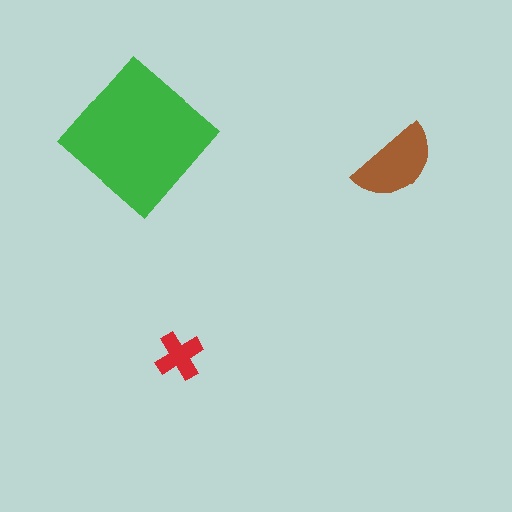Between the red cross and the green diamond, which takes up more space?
The green diamond.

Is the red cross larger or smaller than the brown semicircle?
Smaller.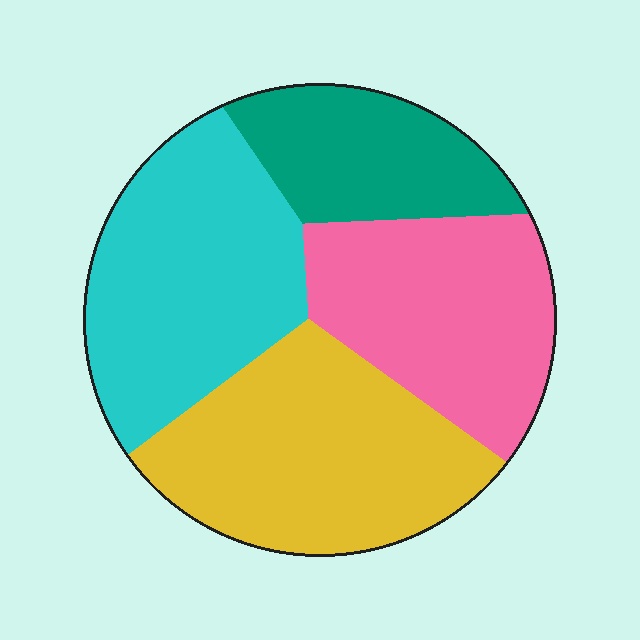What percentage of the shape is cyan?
Cyan covers 29% of the shape.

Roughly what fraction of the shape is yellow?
Yellow takes up between a quarter and a half of the shape.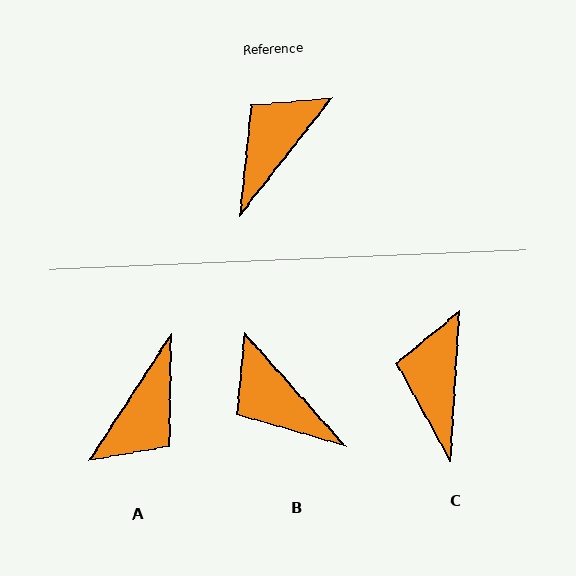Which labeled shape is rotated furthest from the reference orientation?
A, about 175 degrees away.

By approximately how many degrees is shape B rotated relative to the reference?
Approximately 80 degrees counter-clockwise.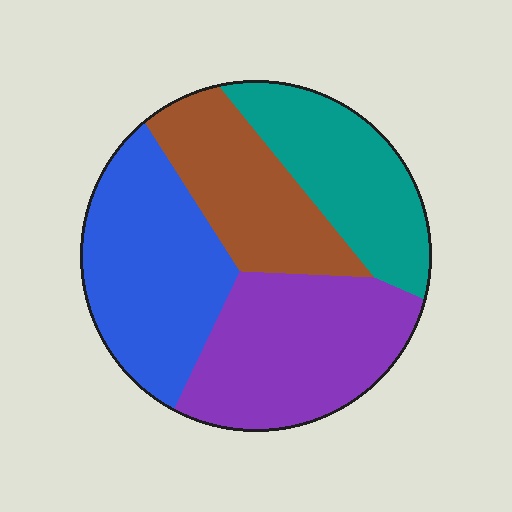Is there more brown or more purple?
Purple.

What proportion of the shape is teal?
Teal takes up about one fifth (1/5) of the shape.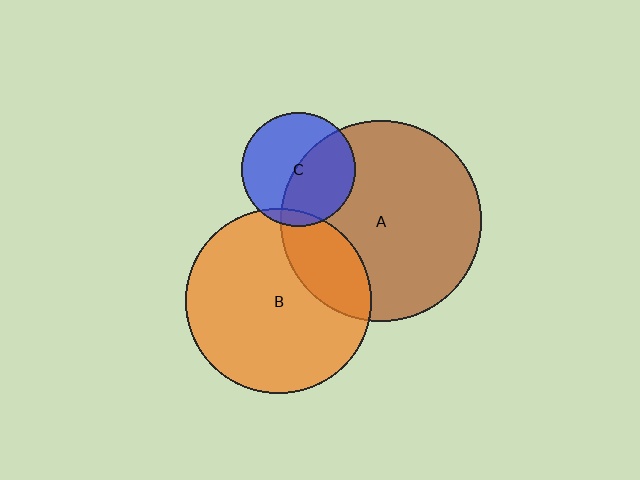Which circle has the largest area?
Circle A (brown).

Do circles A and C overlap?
Yes.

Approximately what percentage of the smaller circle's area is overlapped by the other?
Approximately 50%.